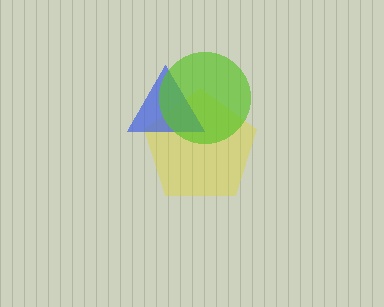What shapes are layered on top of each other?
The layered shapes are: a yellow pentagon, a blue triangle, a lime circle.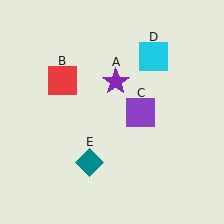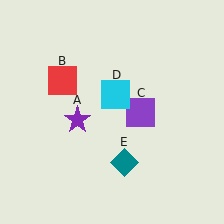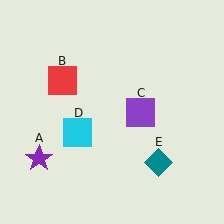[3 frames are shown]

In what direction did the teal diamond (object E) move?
The teal diamond (object E) moved right.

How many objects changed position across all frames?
3 objects changed position: purple star (object A), cyan square (object D), teal diamond (object E).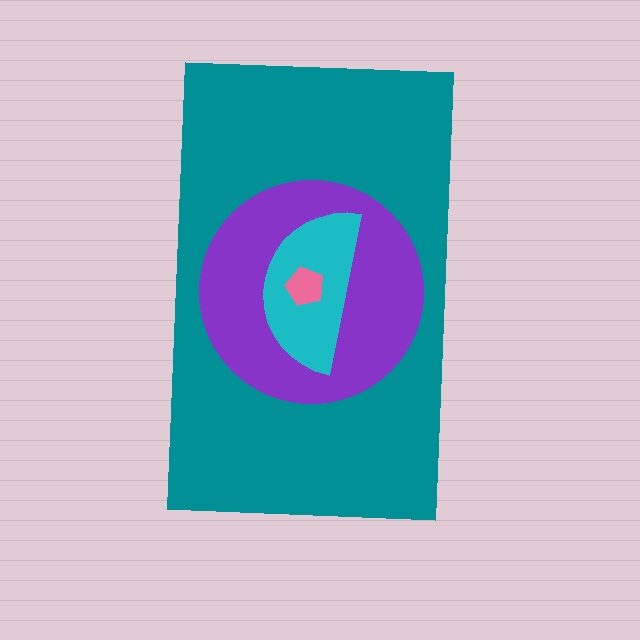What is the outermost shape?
The teal rectangle.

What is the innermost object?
The pink pentagon.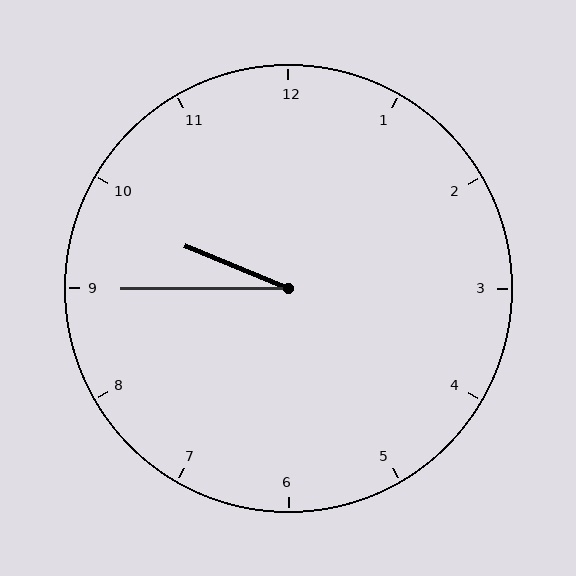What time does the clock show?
9:45.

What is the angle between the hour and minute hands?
Approximately 22 degrees.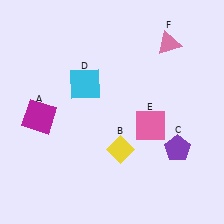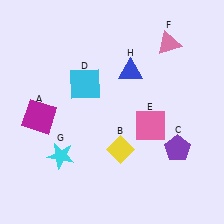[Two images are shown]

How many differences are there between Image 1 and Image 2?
There are 2 differences between the two images.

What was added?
A cyan star (G), a blue triangle (H) were added in Image 2.